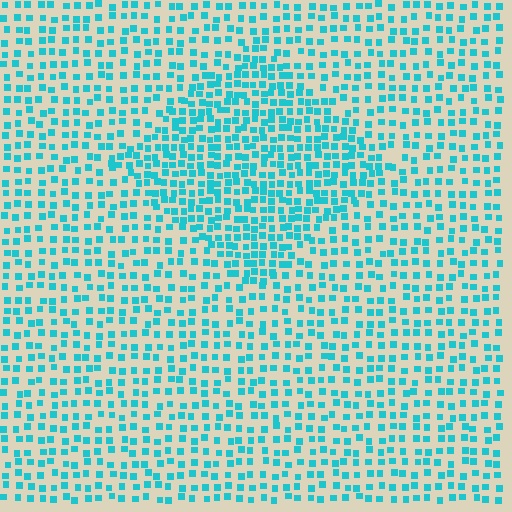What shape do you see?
I see a diamond.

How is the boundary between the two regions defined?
The boundary is defined by a change in element density (approximately 1.7x ratio). All elements are the same color, size, and shape.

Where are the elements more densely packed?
The elements are more densely packed inside the diamond boundary.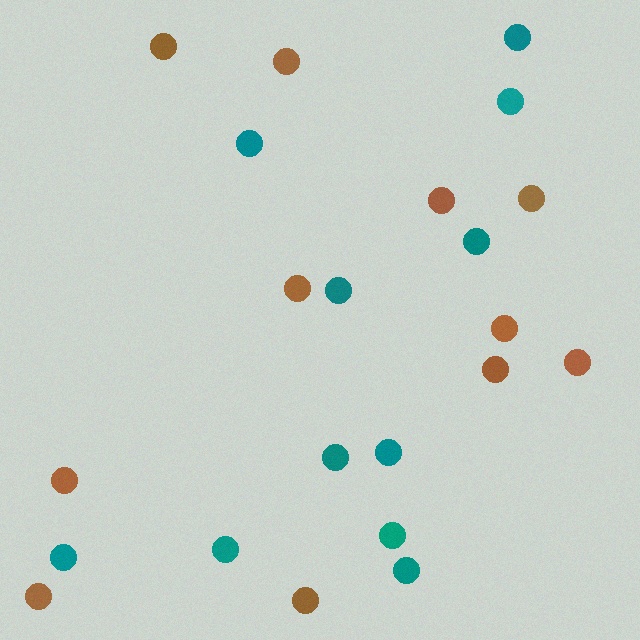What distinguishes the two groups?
There are 2 groups: one group of brown circles (11) and one group of teal circles (11).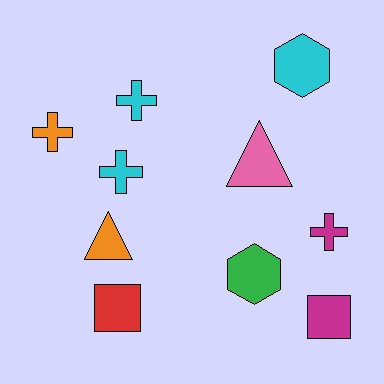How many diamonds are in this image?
There are no diamonds.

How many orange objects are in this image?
There are 2 orange objects.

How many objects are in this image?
There are 10 objects.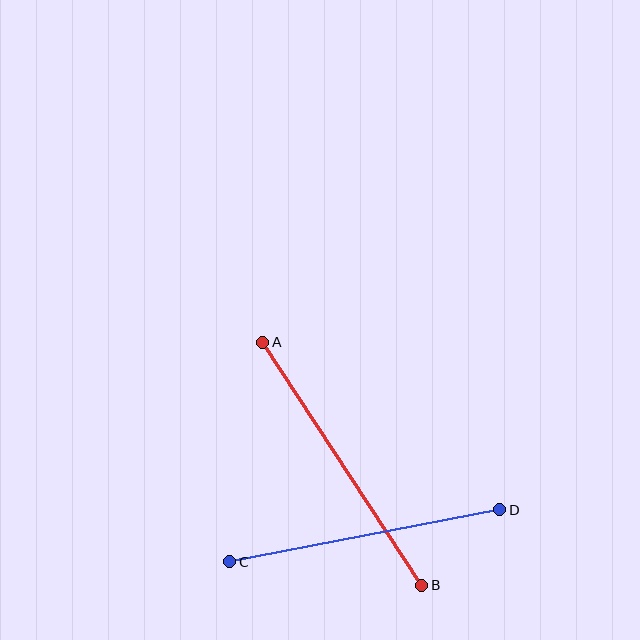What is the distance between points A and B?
The distance is approximately 290 pixels.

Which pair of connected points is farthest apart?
Points A and B are farthest apart.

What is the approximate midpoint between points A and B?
The midpoint is at approximately (342, 464) pixels.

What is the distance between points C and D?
The distance is approximately 275 pixels.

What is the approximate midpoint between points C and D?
The midpoint is at approximately (365, 536) pixels.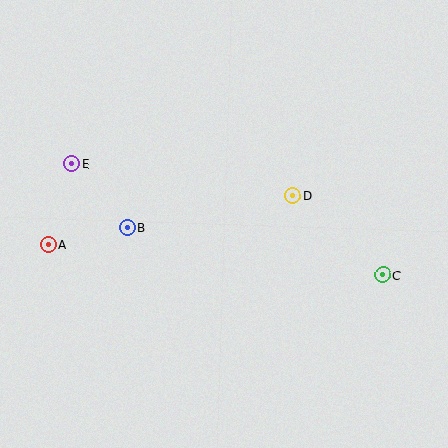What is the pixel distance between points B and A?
The distance between B and A is 80 pixels.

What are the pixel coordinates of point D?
Point D is at (293, 196).